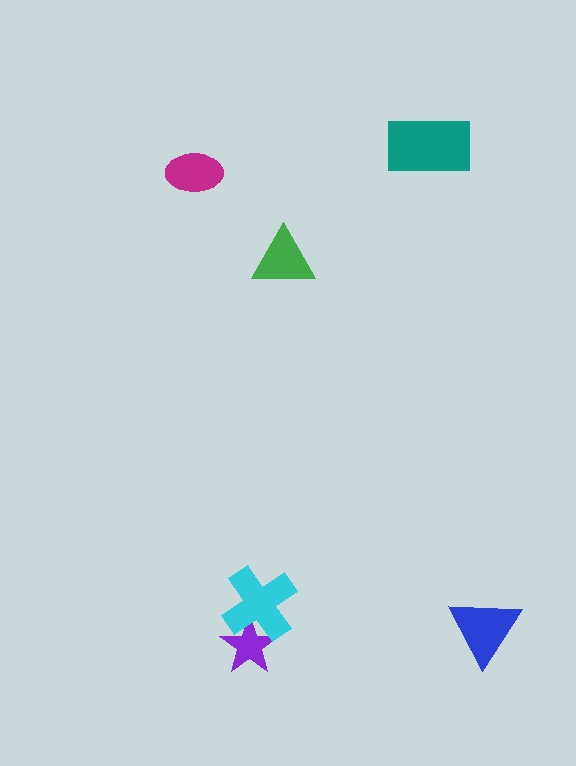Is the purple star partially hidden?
Yes, it is partially covered by another shape.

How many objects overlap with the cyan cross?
1 object overlaps with the cyan cross.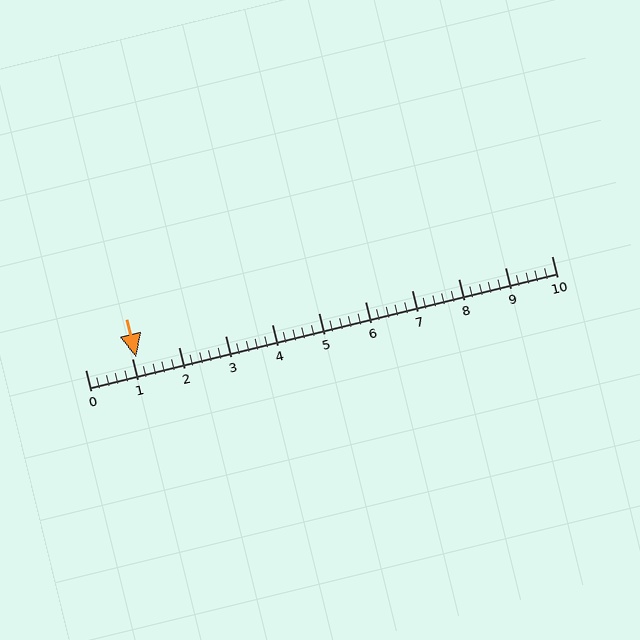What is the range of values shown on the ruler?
The ruler shows values from 0 to 10.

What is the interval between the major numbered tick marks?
The major tick marks are spaced 1 units apart.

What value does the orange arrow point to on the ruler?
The orange arrow points to approximately 1.1.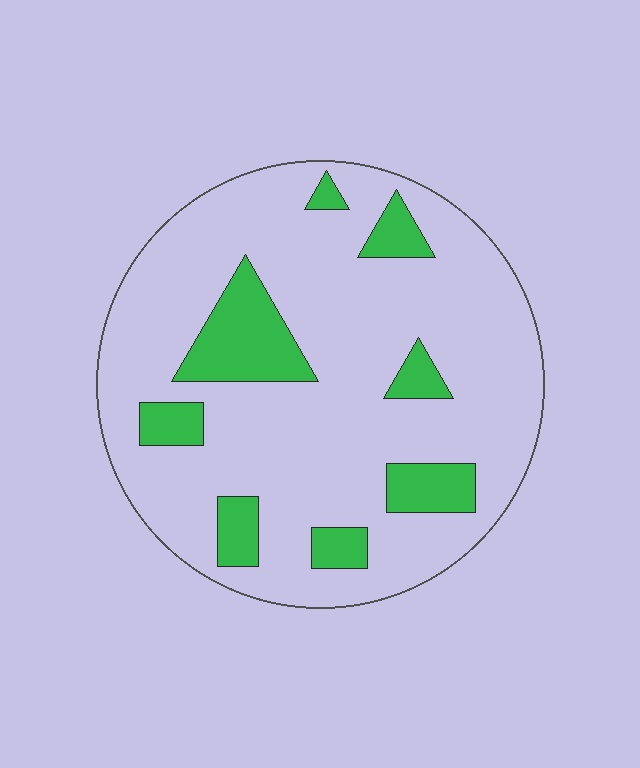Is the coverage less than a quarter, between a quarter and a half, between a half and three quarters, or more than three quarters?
Less than a quarter.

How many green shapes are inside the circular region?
8.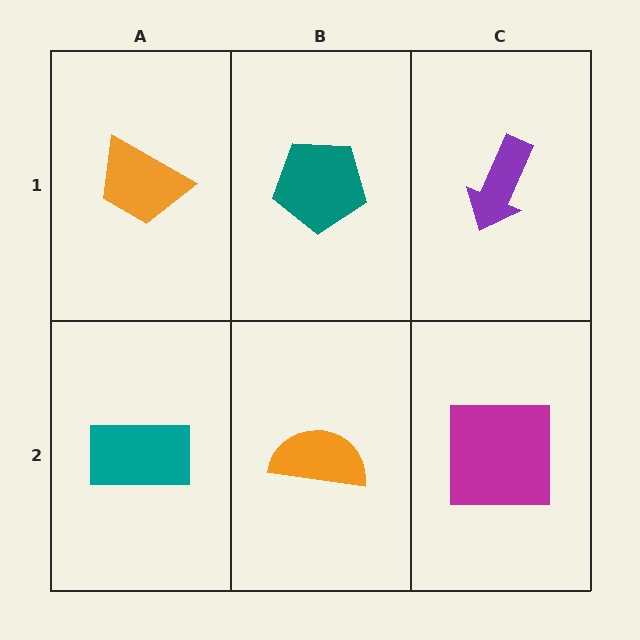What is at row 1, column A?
An orange trapezoid.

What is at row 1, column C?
A purple arrow.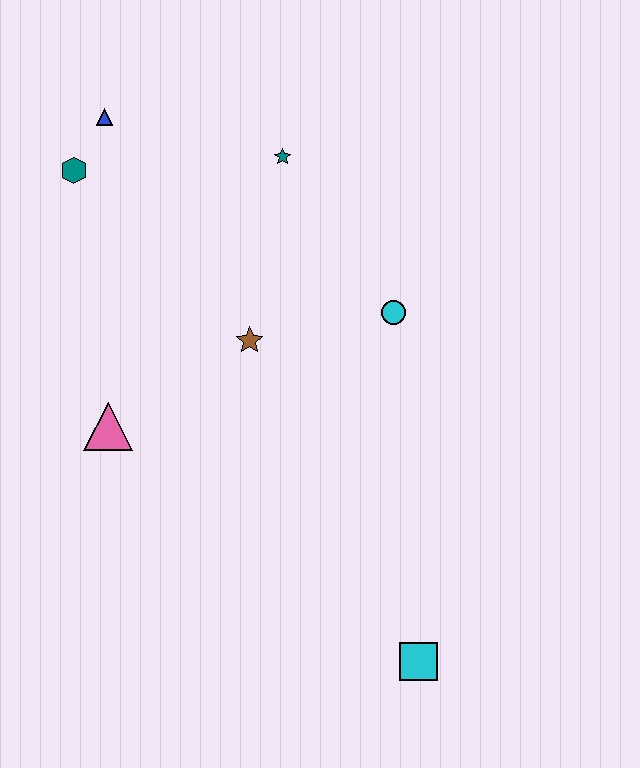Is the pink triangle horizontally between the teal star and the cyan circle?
No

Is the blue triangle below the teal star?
No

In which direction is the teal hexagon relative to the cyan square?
The teal hexagon is above the cyan square.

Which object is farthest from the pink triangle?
The cyan square is farthest from the pink triangle.